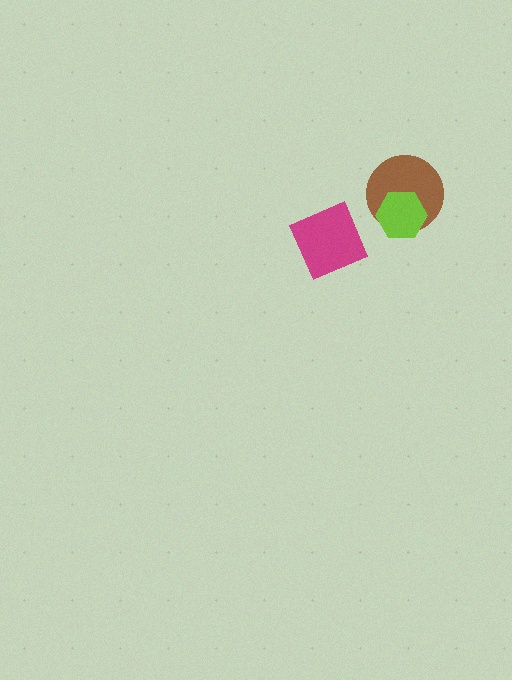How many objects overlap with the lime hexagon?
1 object overlaps with the lime hexagon.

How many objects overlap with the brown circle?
1 object overlaps with the brown circle.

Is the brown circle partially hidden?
Yes, it is partially covered by another shape.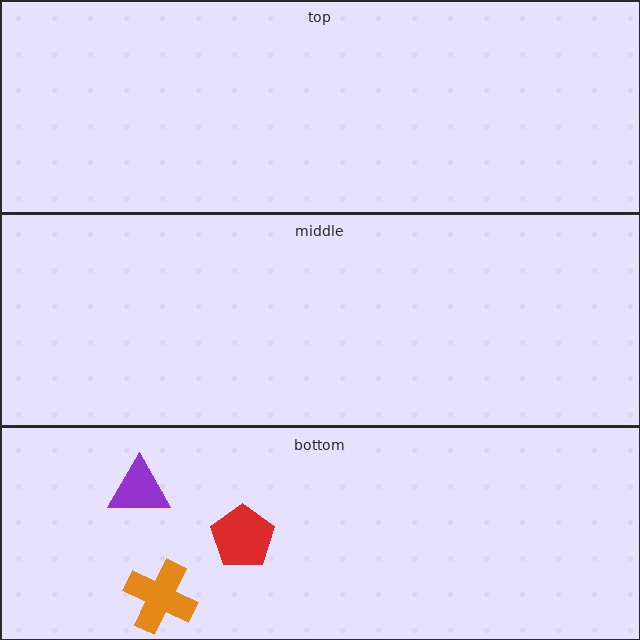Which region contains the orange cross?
The bottom region.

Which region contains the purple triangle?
The bottom region.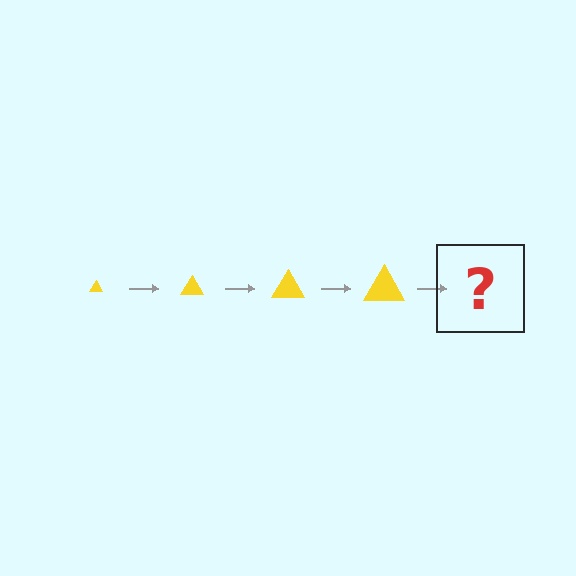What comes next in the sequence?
The next element should be a yellow triangle, larger than the previous one.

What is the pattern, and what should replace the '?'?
The pattern is that the triangle gets progressively larger each step. The '?' should be a yellow triangle, larger than the previous one.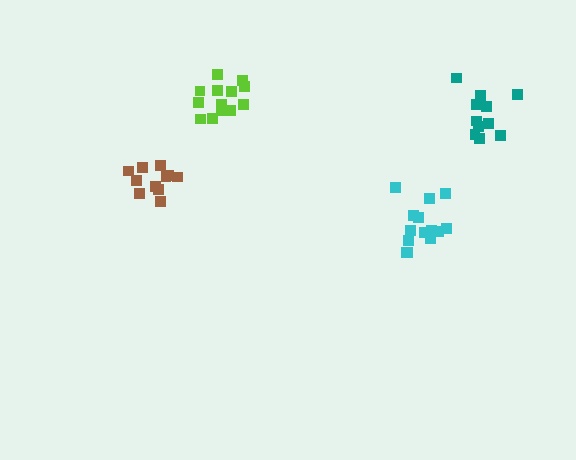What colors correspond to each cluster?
The clusters are colored: cyan, lime, teal, brown.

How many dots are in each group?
Group 1: 14 dots, Group 2: 13 dots, Group 3: 11 dots, Group 4: 11 dots (49 total).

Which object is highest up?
The lime cluster is topmost.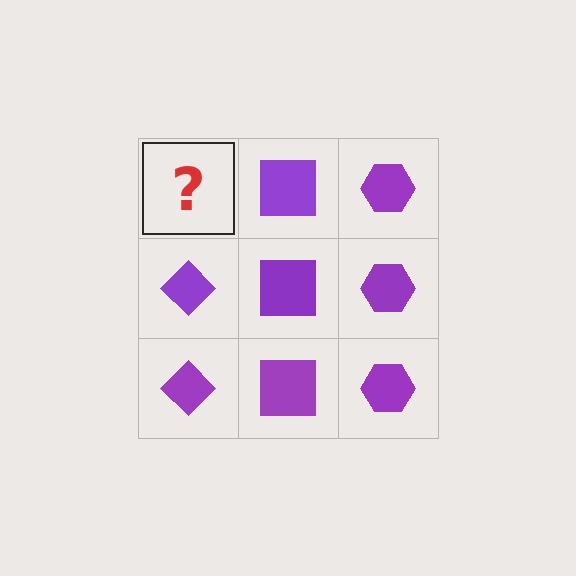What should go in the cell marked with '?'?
The missing cell should contain a purple diamond.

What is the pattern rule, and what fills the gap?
The rule is that each column has a consistent shape. The gap should be filled with a purple diamond.